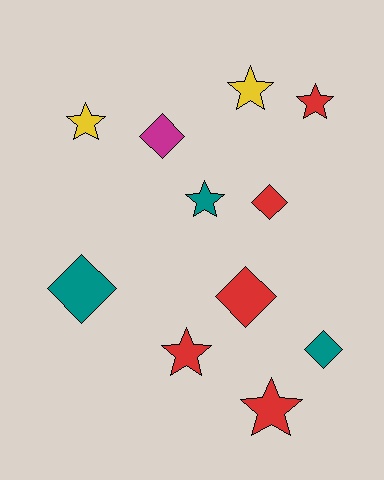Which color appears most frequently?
Red, with 5 objects.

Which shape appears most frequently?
Star, with 6 objects.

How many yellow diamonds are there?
There are no yellow diamonds.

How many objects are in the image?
There are 11 objects.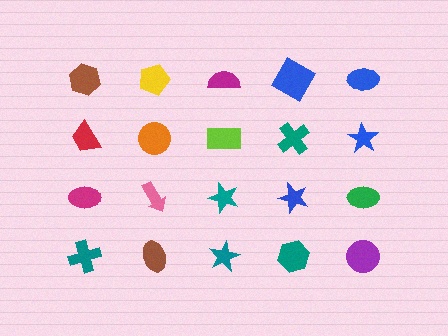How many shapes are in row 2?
5 shapes.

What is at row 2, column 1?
A red trapezoid.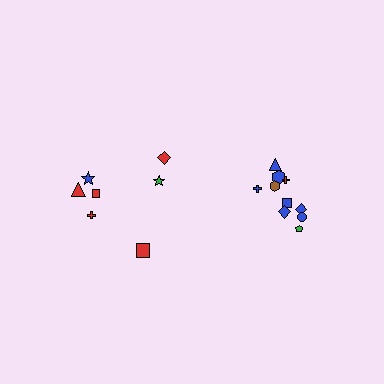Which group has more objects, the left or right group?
The right group.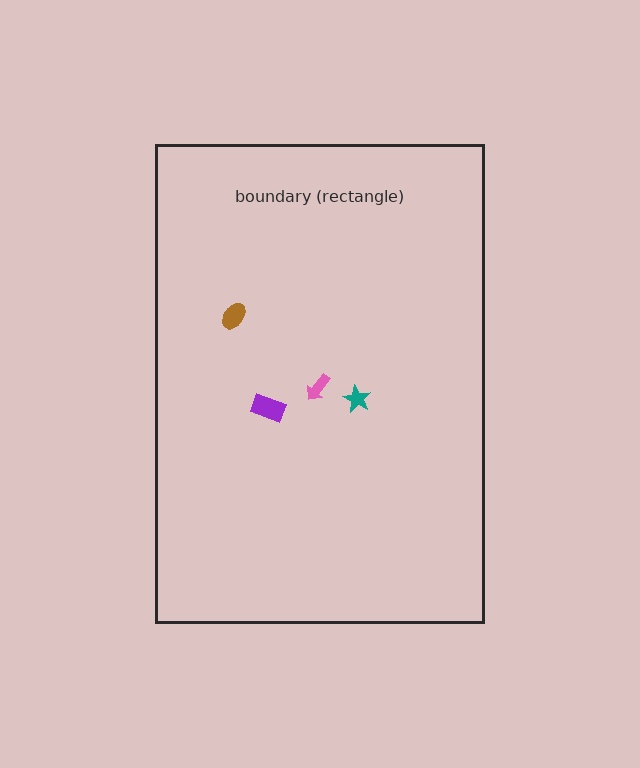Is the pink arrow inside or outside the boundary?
Inside.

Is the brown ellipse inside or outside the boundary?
Inside.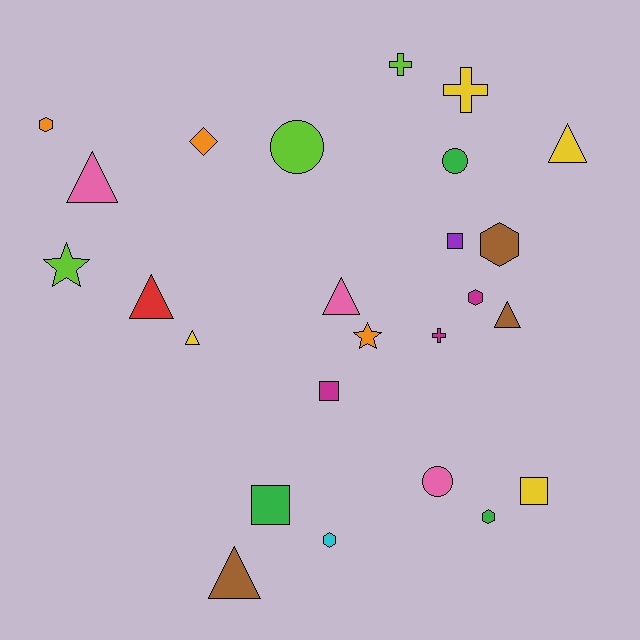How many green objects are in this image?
There are 3 green objects.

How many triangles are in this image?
There are 7 triangles.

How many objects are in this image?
There are 25 objects.